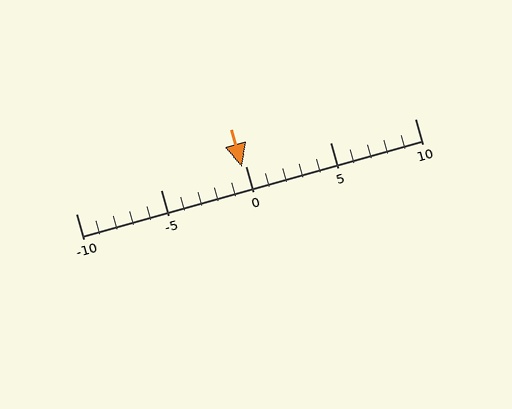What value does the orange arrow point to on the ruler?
The orange arrow points to approximately 0.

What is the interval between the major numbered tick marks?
The major tick marks are spaced 5 units apart.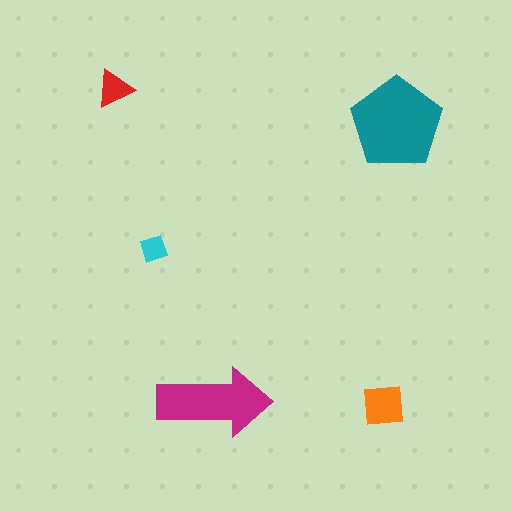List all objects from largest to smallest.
The teal pentagon, the magenta arrow, the orange square, the red triangle, the cyan diamond.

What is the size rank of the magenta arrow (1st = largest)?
2nd.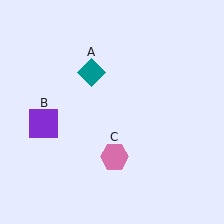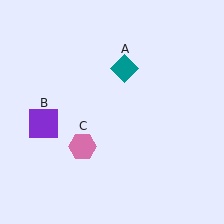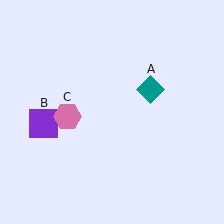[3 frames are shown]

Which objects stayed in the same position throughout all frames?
Purple square (object B) remained stationary.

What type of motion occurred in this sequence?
The teal diamond (object A), pink hexagon (object C) rotated clockwise around the center of the scene.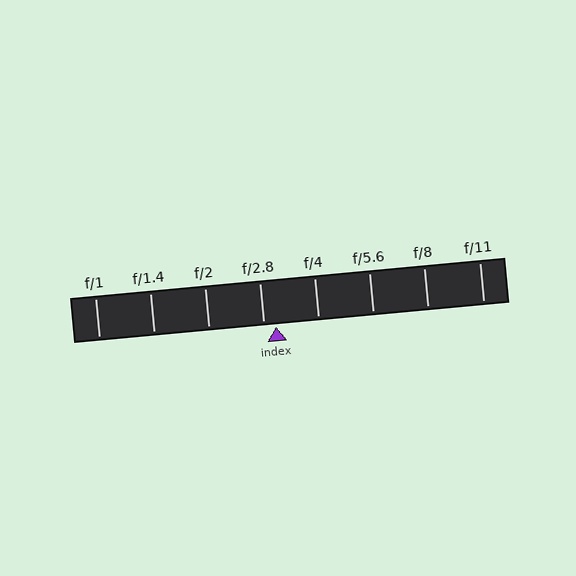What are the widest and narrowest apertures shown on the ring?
The widest aperture shown is f/1 and the narrowest is f/11.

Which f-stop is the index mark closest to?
The index mark is closest to f/2.8.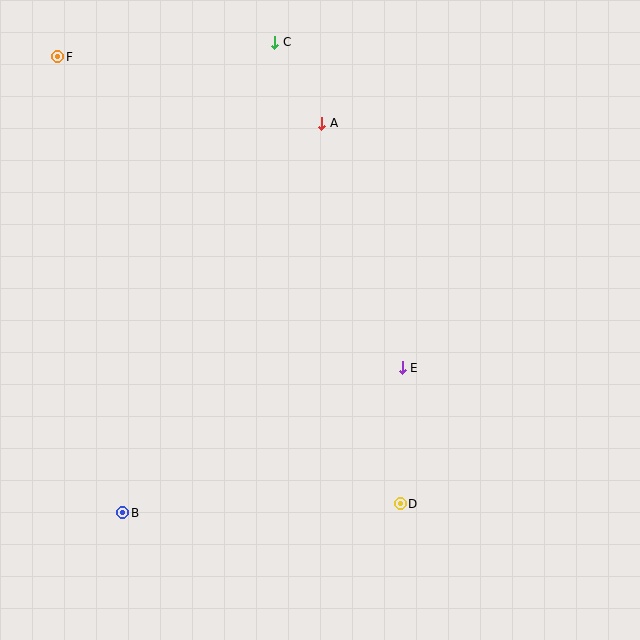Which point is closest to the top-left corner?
Point F is closest to the top-left corner.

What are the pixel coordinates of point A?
Point A is at (322, 123).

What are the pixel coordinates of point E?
Point E is at (402, 368).